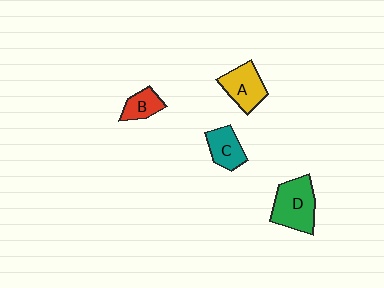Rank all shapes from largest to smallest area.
From largest to smallest: D (green), A (yellow), C (teal), B (red).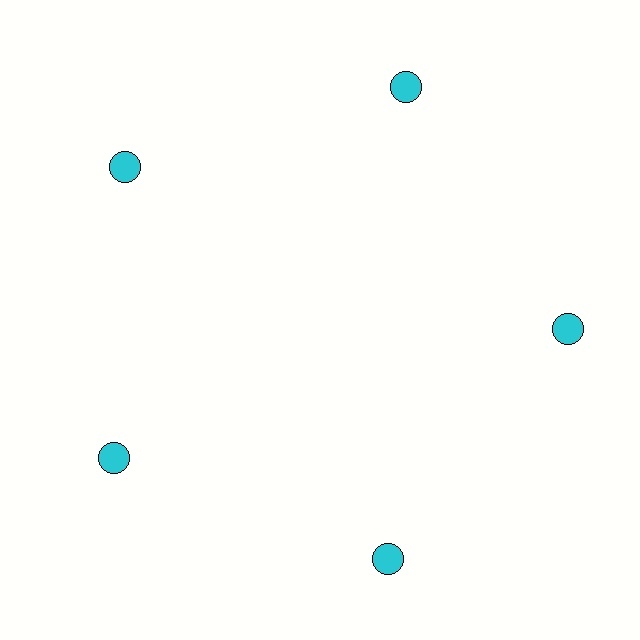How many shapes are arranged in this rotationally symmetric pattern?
There are 5 shapes, arranged in 5 groups of 1.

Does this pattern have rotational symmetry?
Yes, this pattern has 5-fold rotational symmetry. It looks the same after rotating 72 degrees around the center.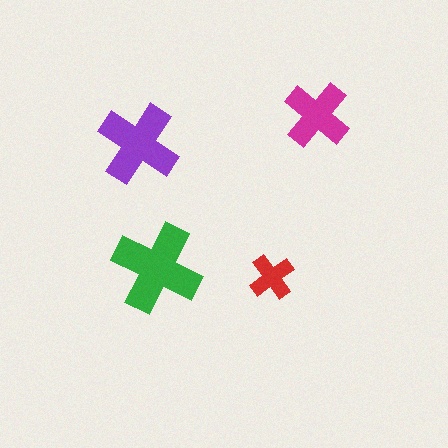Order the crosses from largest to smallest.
the green one, the purple one, the magenta one, the red one.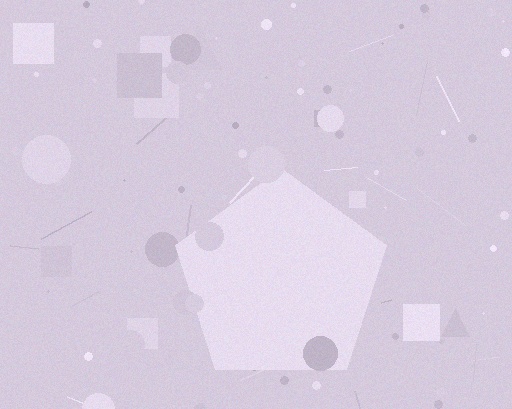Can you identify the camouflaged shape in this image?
The camouflaged shape is a pentagon.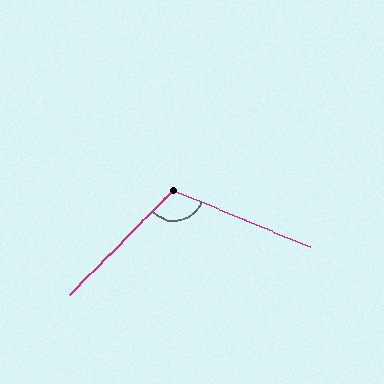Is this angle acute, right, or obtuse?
It is obtuse.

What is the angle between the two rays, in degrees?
Approximately 112 degrees.